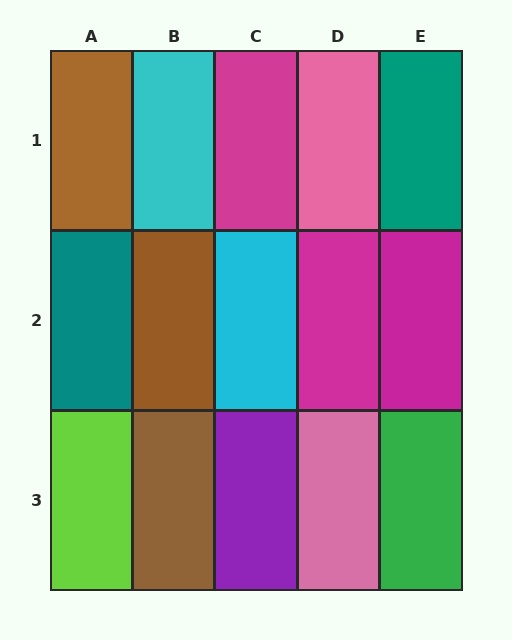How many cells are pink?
2 cells are pink.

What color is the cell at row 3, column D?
Pink.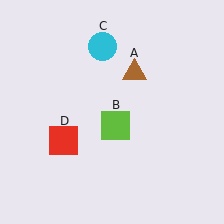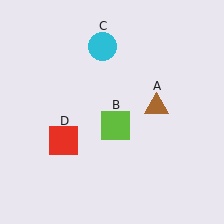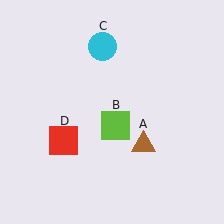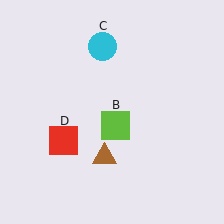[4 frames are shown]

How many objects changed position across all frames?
1 object changed position: brown triangle (object A).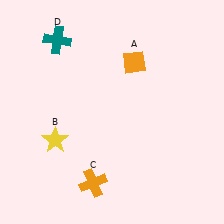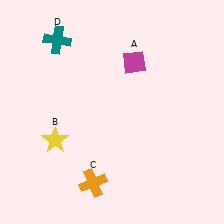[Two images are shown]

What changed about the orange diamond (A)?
In Image 1, A is orange. In Image 2, it changed to magenta.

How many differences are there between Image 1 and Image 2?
There is 1 difference between the two images.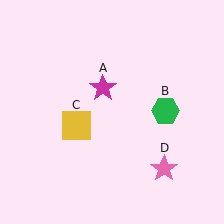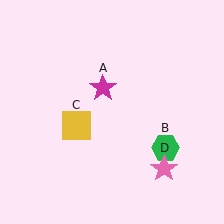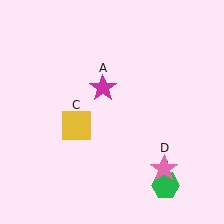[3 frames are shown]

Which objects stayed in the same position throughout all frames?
Magenta star (object A) and yellow square (object C) and pink star (object D) remained stationary.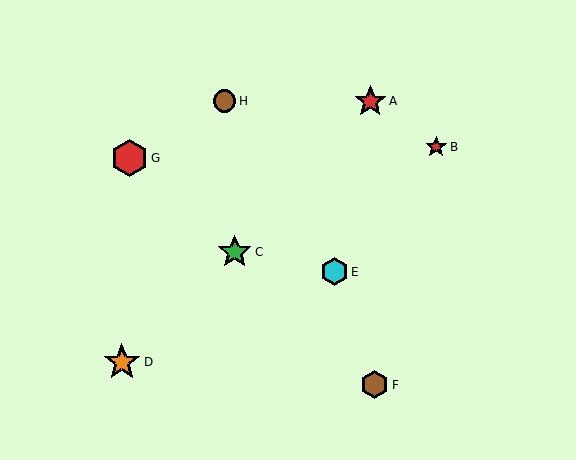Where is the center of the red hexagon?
The center of the red hexagon is at (129, 158).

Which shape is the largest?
The red hexagon (labeled G) is the largest.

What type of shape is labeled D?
Shape D is an orange star.